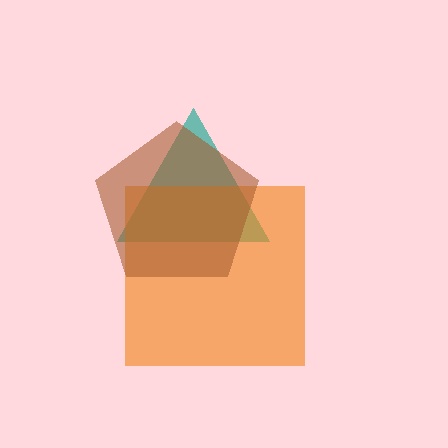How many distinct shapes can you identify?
There are 3 distinct shapes: a teal triangle, an orange square, a brown pentagon.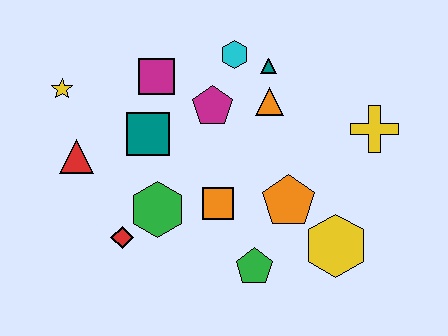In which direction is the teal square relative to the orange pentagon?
The teal square is to the left of the orange pentagon.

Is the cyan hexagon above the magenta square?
Yes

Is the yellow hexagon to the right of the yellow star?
Yes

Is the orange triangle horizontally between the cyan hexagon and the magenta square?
No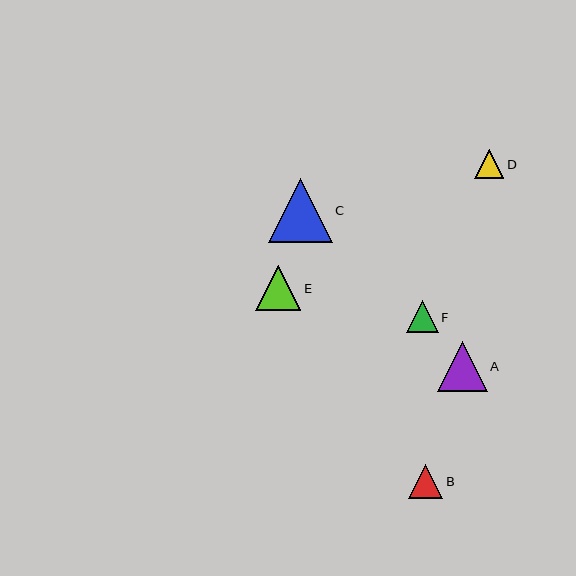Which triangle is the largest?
Triangle C is the largest with a size of approximately 64 pixels.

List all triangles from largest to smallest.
From largest to smallest: C, A, E, B, F, D.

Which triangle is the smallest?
Triangle D is the smallest with a size of approximately 29 pixels.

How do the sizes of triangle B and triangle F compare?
Triangle B and triangle F are approximately the same size.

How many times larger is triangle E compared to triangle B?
Triangle E is approximately 1.3 times the size of triangle B.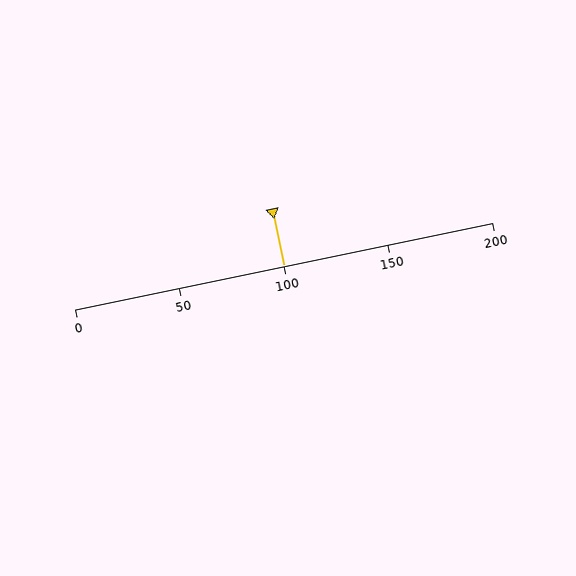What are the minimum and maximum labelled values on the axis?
The axis runs from 0 to 200.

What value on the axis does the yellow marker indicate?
The marker indicates approximately 100.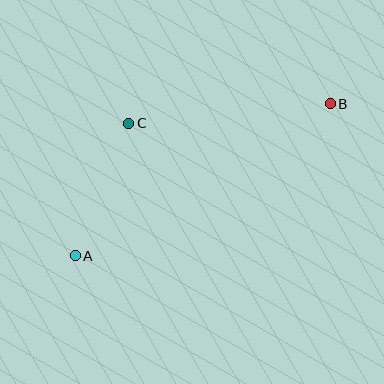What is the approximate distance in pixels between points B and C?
The distance between B and C is approximately 203 pixels.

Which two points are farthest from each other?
Points A and B are farthest from each other.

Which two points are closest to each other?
Points A and C are closest to each other.